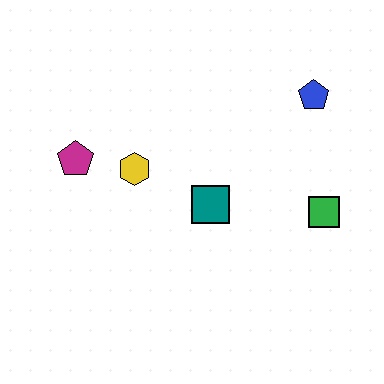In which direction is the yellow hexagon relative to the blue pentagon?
The yellow hexagon is to the left of the blue pentagon.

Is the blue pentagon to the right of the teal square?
Yes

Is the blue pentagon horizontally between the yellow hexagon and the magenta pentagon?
No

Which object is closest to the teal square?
The yellow hexagon is closest to the teal square.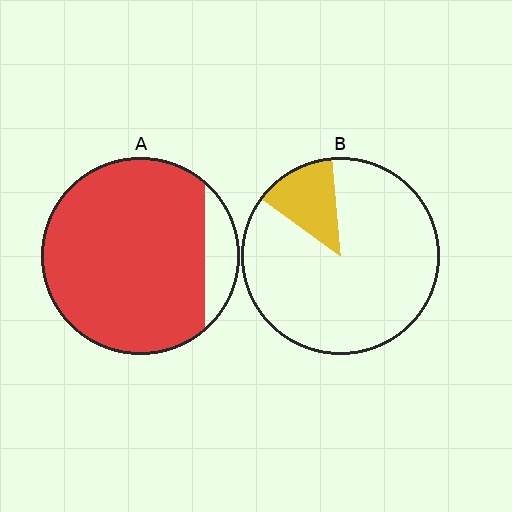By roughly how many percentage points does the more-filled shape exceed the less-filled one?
By roughly 75 percentage points (A over B).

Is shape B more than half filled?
No.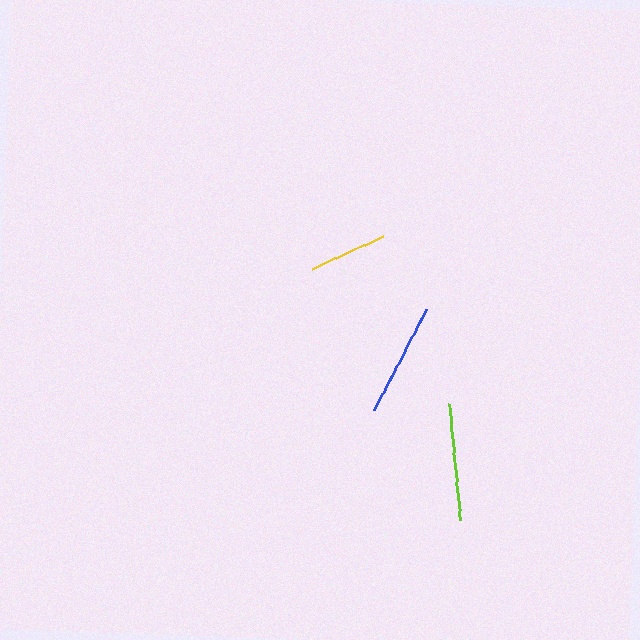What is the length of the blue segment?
The blue segment is approximately 114 pixels long.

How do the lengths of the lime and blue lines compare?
The lime and blue lines are approximately the same length.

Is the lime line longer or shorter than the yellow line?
The lime line is longer than the yellow line.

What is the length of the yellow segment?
The yellow segment is approximately 79 pixels long.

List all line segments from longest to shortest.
From longest to shortest: lime, blue, yellow.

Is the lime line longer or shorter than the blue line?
The lime line is longer than the blue line.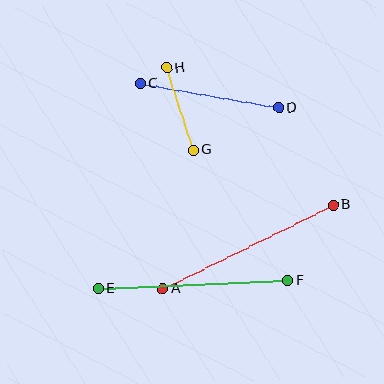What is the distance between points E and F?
The distance is approximately 189 pixels.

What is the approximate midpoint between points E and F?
The midpoint is at approximately (193, 285) pixels.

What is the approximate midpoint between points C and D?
The midpoint is at approximately (210, 96) pixels.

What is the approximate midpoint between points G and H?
The midpoint is at approximately (180, 109) pixels.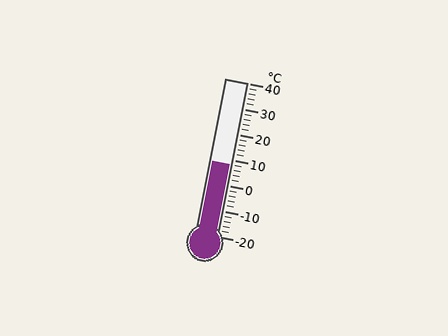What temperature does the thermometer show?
The thermometer shows approximately 8°C.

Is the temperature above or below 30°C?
The temperature is below 30°C.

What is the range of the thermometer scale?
The thermometer scale ranges from -20°C to 40°C.